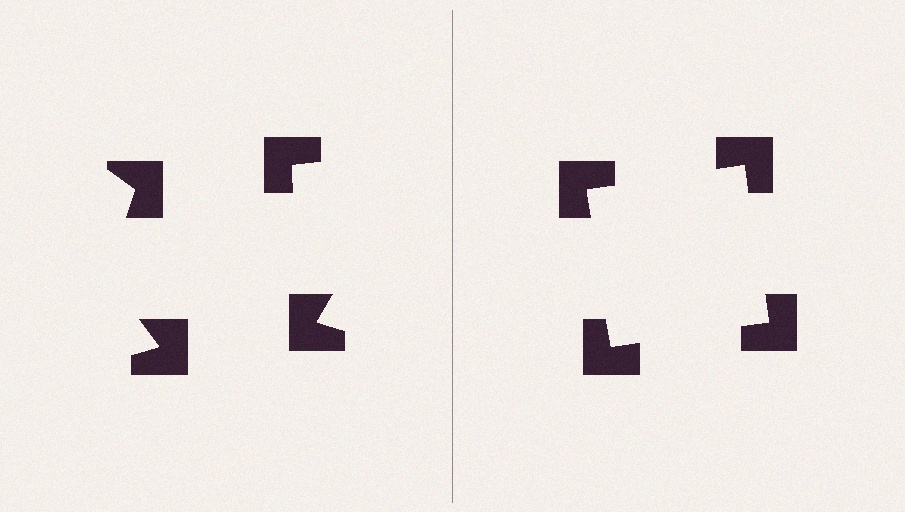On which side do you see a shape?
An illusory square appears on the right side. On the left side the wedge cuts are rotated, so no coherent shape forms.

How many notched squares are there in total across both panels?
8 — 4 on each side.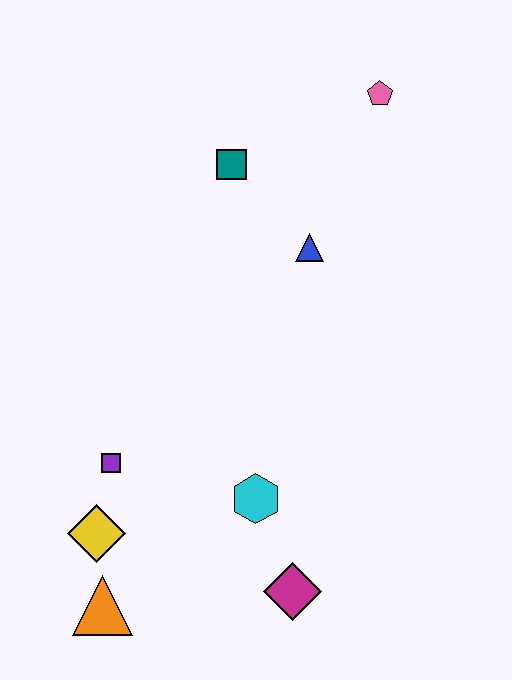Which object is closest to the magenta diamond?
The cyan hexagon is closest to the magenta diamond.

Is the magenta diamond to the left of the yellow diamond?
No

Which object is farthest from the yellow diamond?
The pink pentagon is farthest from the yellow diamond.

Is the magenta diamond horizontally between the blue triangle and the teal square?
Yes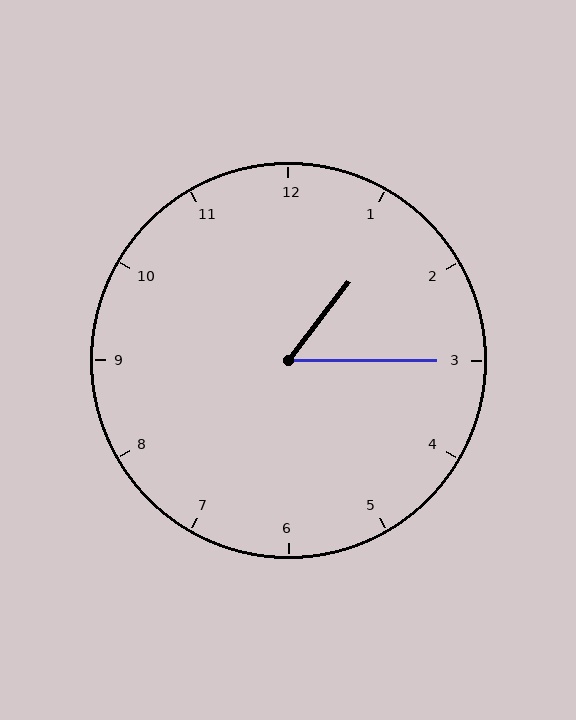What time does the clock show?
1:15.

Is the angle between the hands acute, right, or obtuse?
It is acute.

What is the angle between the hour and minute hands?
Approximately 52 degrees.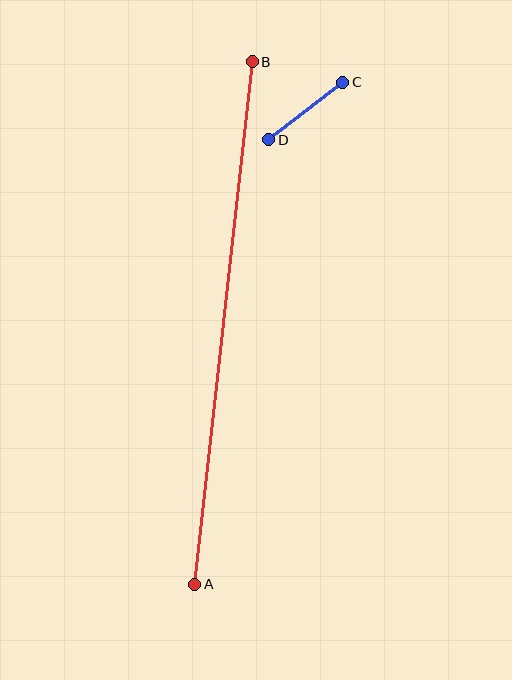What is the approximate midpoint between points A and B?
The midpoint is at approximately (223, 323) pixels.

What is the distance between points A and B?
The distance is approximately 526 pixels.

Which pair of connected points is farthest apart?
Points A and B are farthest apart.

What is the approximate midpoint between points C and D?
The midpoint is at approximately (306, 111) pixels.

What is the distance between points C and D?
The distance is approximately 94 pixels.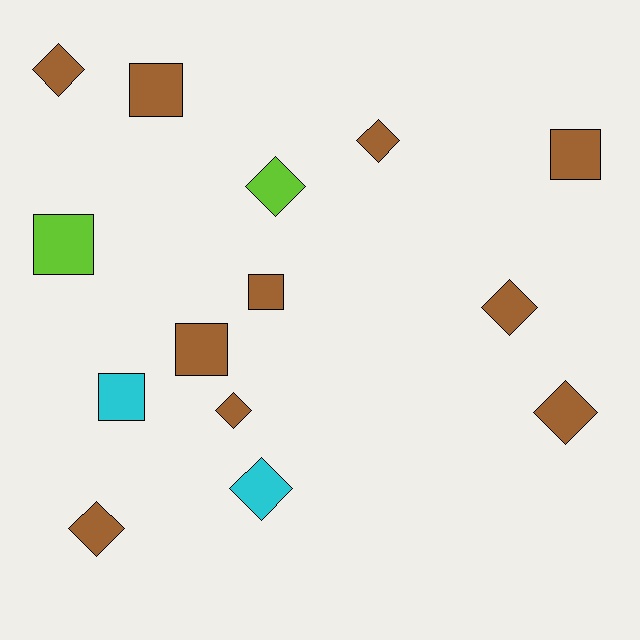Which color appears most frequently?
Brown, with 10 objects.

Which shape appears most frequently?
Diamond, with 8 objects.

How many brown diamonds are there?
There are 6 brown diamonds.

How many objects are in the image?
There are 14 objects.